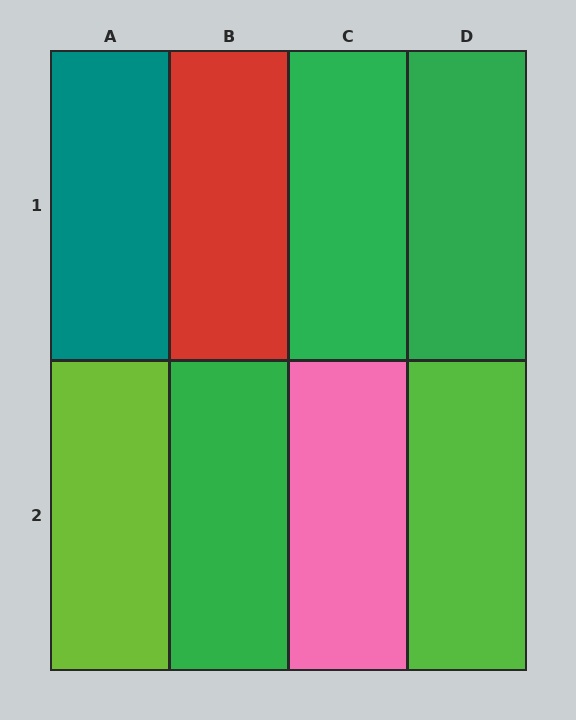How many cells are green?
3 cells are green.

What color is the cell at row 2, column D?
Lime.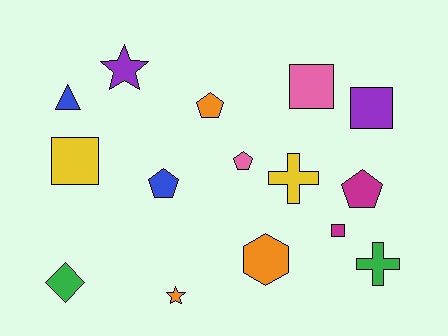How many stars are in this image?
There are 2 stars.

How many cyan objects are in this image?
There are no cyan objects.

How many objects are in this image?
There are 15 objects.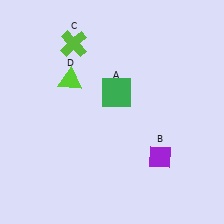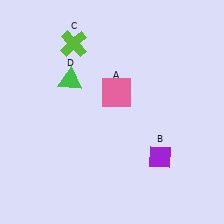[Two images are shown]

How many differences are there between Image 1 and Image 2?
There are 2 differences between the two images.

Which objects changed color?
A changed from green to pink. D changed from lime to green.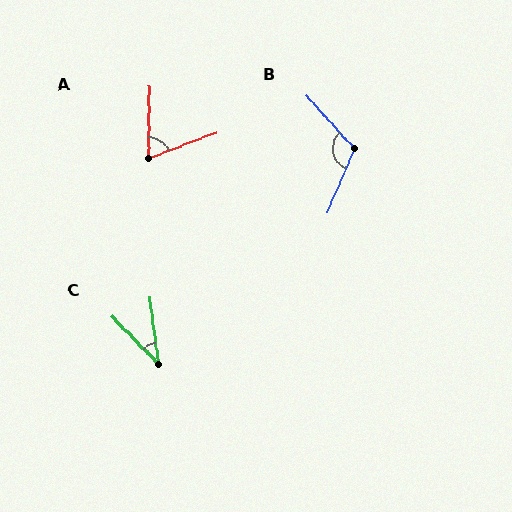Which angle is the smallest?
C, at approximately 37 degrees.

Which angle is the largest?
B, at approximately 115 degrees.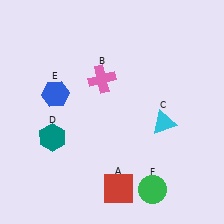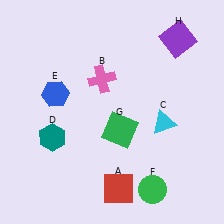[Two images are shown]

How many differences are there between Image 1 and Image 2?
There are 2 differences between the two images.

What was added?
A green square (G), a purple square (H) were added in Image 2.